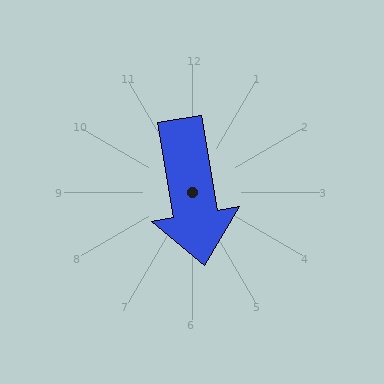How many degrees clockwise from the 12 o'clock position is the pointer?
Approximately 170 degrees.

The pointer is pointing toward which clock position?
Roughly 6 o'clock.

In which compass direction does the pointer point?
South.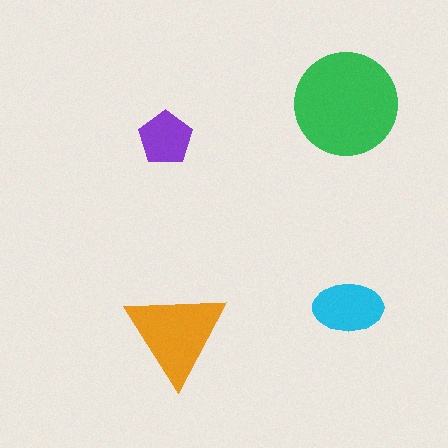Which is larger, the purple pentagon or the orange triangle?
The orange triangle.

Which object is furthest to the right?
The cyan ellipse is rightmost.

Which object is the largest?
The green circle.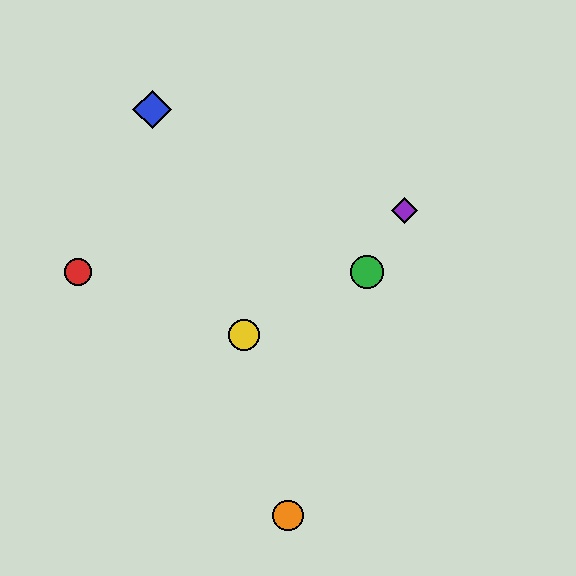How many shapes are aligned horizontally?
2 shapes (the red circle, the green circle) are aligned horizontally.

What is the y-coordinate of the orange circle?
The orange circle is at y≈516.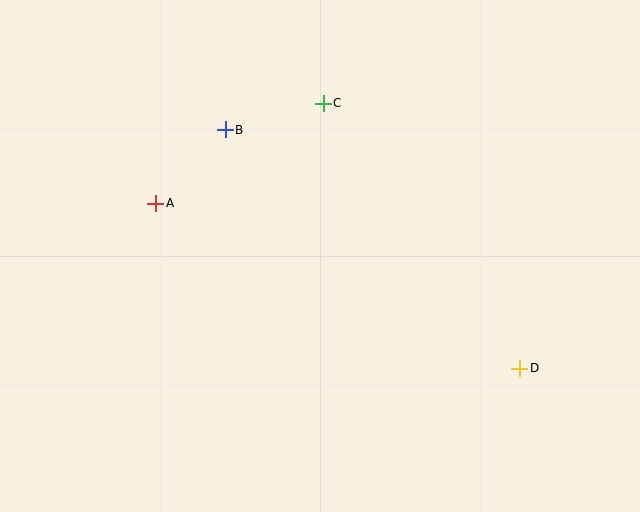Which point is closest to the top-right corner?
Point C is closest to the top-right corner.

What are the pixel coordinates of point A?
Point A is at (156, 203).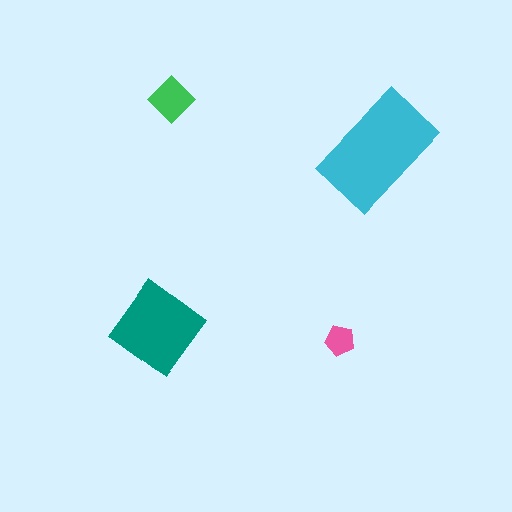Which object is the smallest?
The pink pentagon.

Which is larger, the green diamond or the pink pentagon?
The green diamond.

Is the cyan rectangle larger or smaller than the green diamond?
Larger.